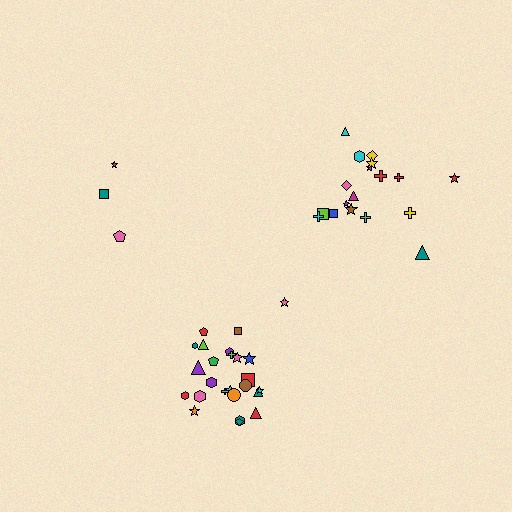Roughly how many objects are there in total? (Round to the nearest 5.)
Roughly 45 objects in total.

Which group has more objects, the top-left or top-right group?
The top-right group.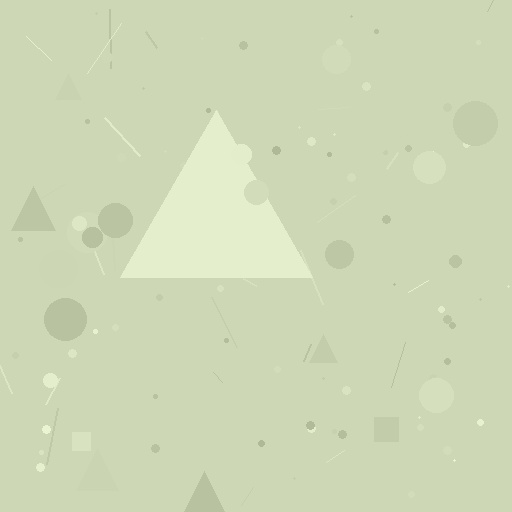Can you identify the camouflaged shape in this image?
The camouflaged shape is a triangle.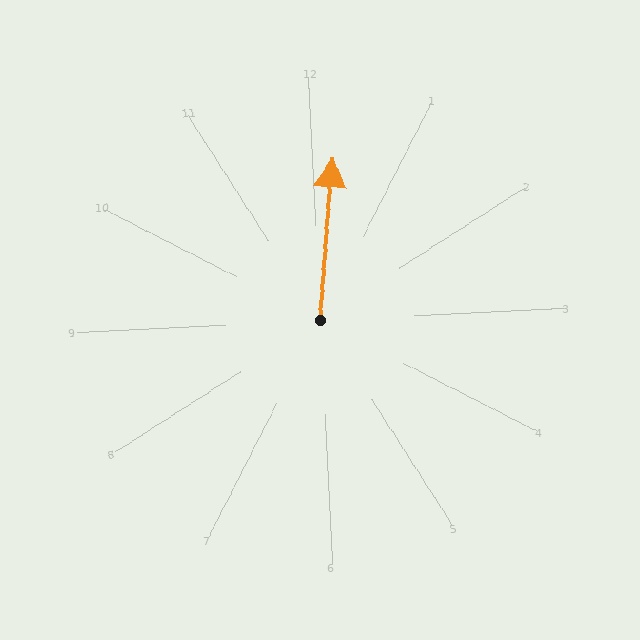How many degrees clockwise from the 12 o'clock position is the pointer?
Approximately 7 degrees.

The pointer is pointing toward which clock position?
Roughly 12 o'clock.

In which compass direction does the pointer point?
North.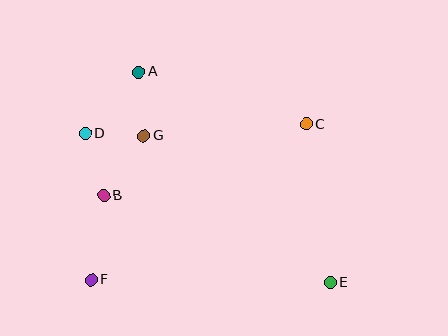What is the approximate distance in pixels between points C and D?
The distance between C and D is approximately 221 pixels.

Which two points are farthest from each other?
Points D and E are farthest from each other.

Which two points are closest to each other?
Points D and G are closest to each other.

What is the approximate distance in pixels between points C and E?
The distance between C and E is approximately 160 pixels.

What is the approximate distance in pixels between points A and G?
The distance between A and G is approximately 64 pixels.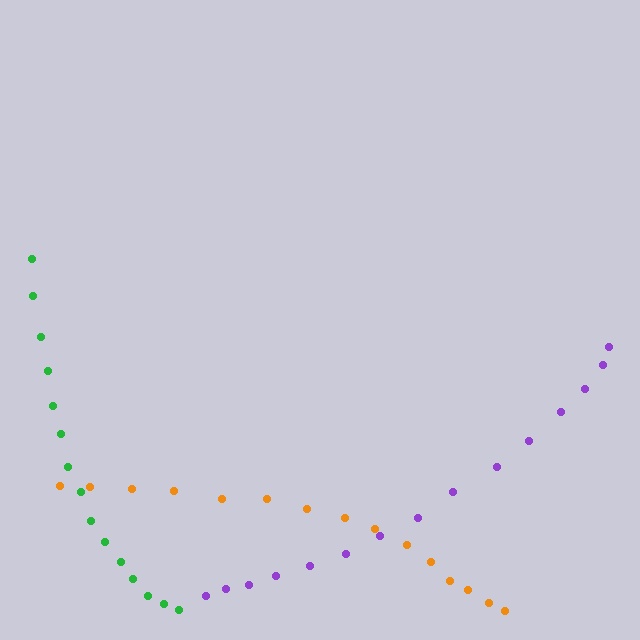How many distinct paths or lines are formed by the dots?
There are 3 distinct paths.